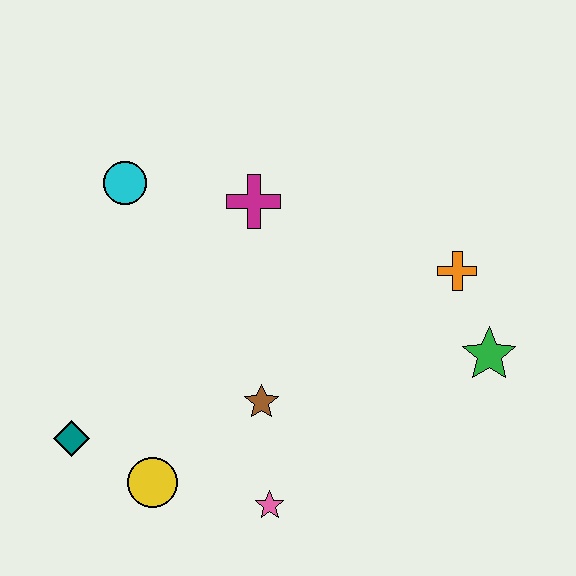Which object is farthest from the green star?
The teal diamond is farthest from the green star.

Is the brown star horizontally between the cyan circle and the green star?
Yes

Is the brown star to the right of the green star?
No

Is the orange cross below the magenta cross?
Yes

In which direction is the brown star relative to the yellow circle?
The brown star is to the right of the yellow circle.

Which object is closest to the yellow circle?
The teal diamond is closest to the yellow circle.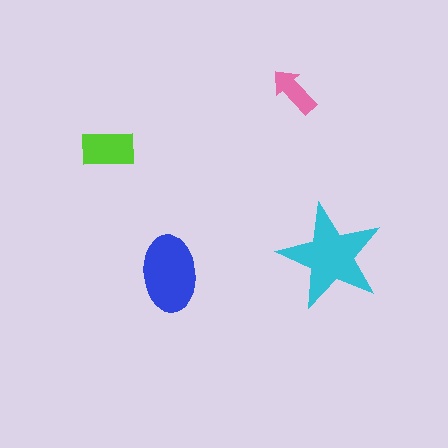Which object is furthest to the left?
The lime rectangle is leftmost.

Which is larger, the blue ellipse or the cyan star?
The cyan star.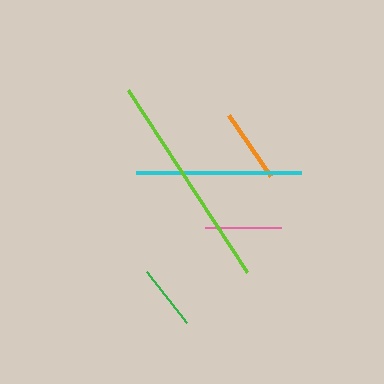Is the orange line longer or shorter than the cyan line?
The cyan line is longer than the orange line.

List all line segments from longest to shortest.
From longest to shortest: lime, cyan, pink, orange, green.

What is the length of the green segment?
The green segment is approximately 65 pixels long.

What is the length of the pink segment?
The pink segment is approximately 76 pixels long.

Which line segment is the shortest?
The green line is the shortest at approximately 65 pixels.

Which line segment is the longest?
The lime line is the longest at approximately 217 pixels.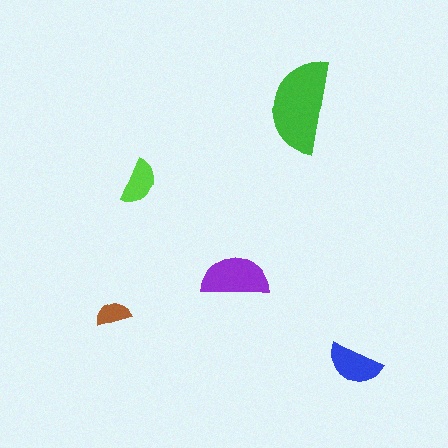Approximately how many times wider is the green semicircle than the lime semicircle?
About 2 times wider.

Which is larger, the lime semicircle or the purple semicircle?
The purple one.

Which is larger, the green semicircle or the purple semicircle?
The green one.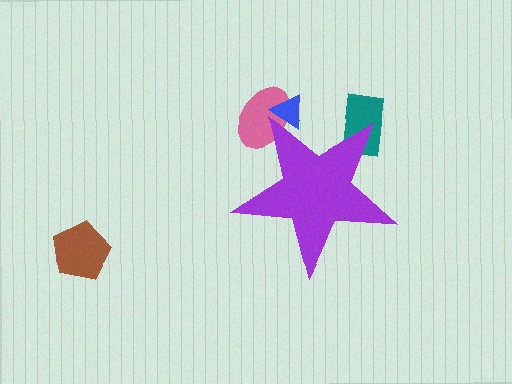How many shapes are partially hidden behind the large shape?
3 shapes are partially hidden.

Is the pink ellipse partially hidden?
Yes, the pink ellipse is partially hidden behind the purple star.